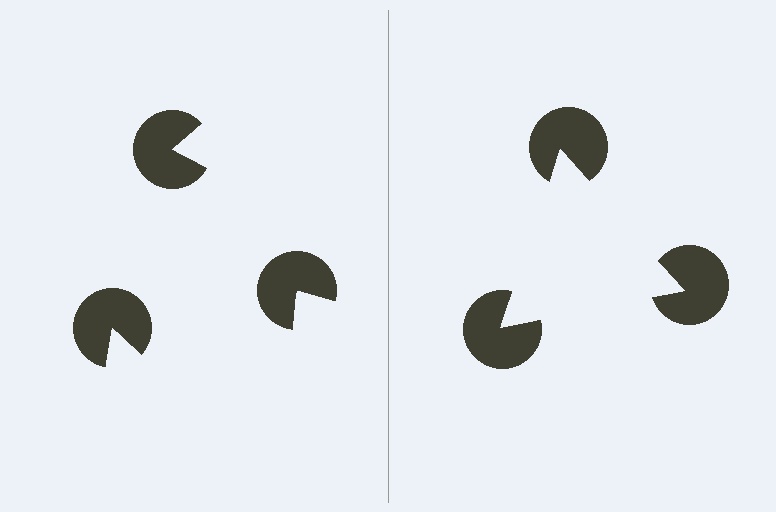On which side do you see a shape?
An illusory triangle appears on the right side. On the left side the wedge cuts are rotated, so no coherent shape forms.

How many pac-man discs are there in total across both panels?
6 — 3 on each side.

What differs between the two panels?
The pac-man discs are positioned identically on both sides; only the wedge orientations differ. On the right they align to a triangle; on the left they are misaligned.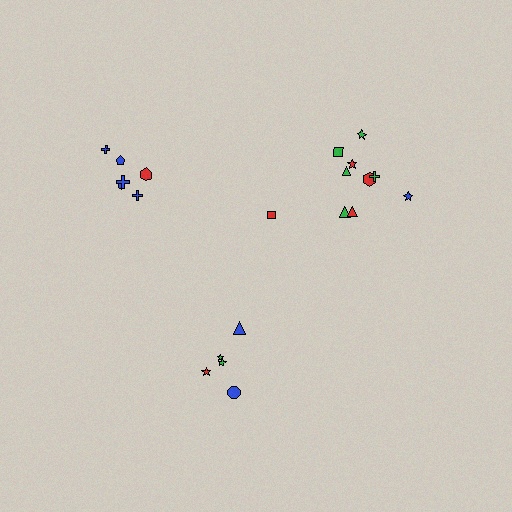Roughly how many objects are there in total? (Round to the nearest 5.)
Roughly 20 objects in total.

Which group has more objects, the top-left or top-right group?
The top-right group.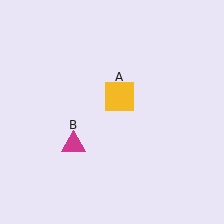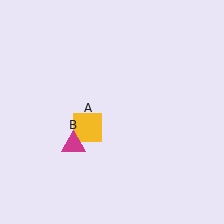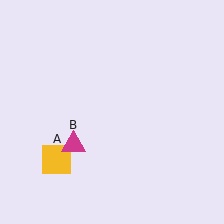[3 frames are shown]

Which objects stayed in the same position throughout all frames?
Magenta triangle (object B) remained stationary.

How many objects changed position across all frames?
1 object changed position: yellow square (object A).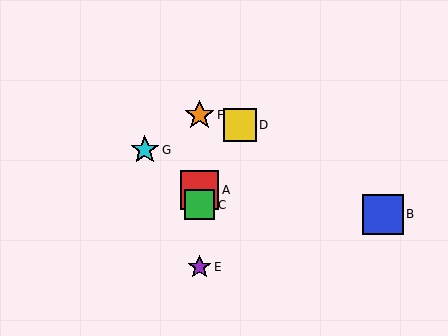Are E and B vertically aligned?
No, E is at x≈199 and B is at x≈383.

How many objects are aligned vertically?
4 objects (A, C, E, F) are aligned vertically.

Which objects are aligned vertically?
Objects A, C, E, F are aligned vertically.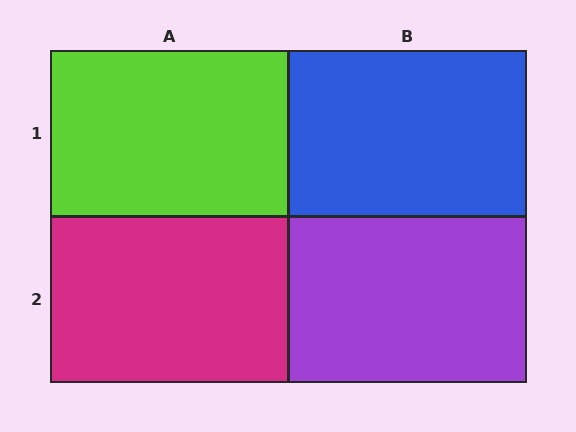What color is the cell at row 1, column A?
Lime.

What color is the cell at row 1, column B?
Blue.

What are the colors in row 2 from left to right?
Magenta, purple.